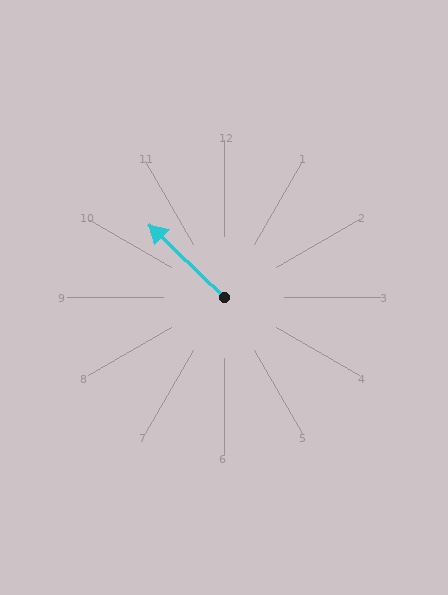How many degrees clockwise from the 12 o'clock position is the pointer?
Approximately 314 degrees.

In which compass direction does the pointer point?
Northwest.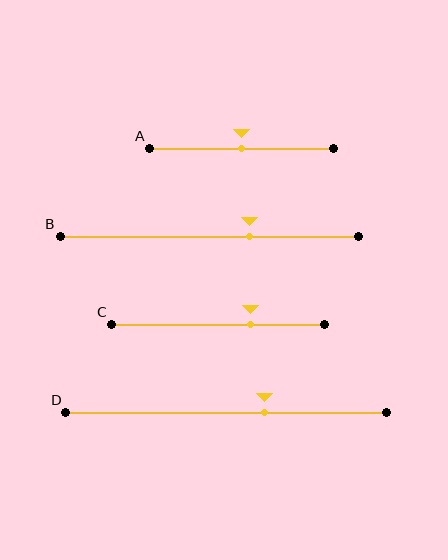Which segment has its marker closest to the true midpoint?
Segment A has its marker closest to the true midpoint.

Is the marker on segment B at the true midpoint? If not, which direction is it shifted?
No, the marker on segment B is shifted to the right by about 14% of the segment length.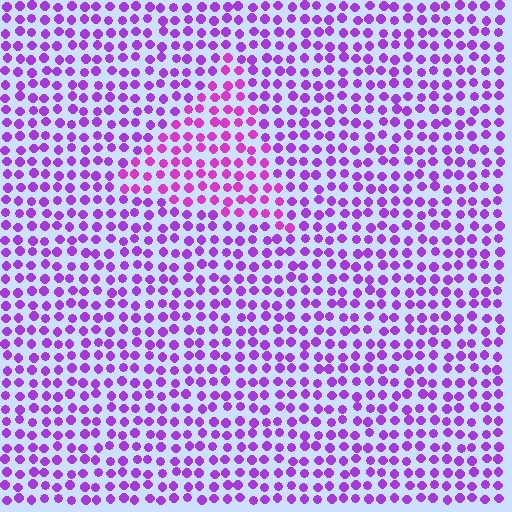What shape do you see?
I see a triangle.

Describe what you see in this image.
The image is filled with small purple elements in a uniform arrangement. A triangle-shaped region is visible where the elements are tinted to a slightly different hue, forming a subtle color boundary.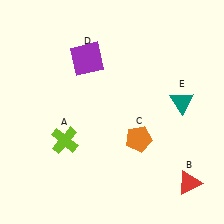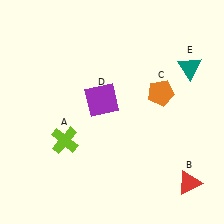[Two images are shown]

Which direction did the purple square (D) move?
The purple square (D) moved down.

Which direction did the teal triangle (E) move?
The teal triangle (E) moved up.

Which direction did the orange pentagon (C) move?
The orange pentagon (C) moved up.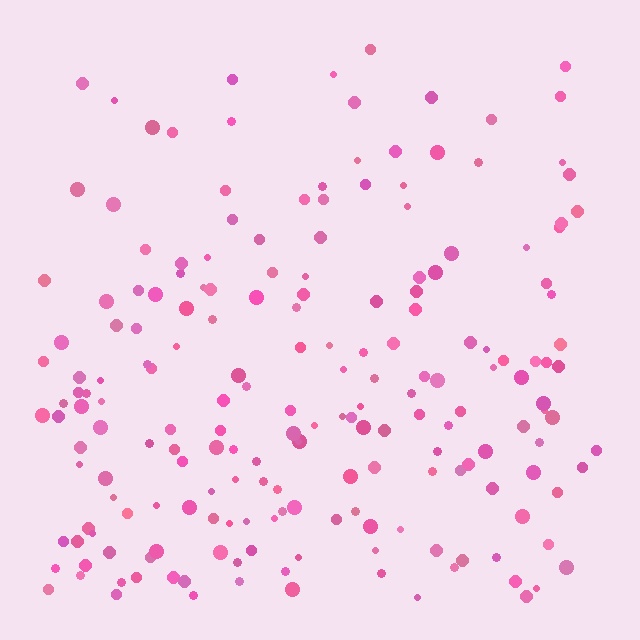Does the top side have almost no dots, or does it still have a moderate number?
Still a moderate number, just noticeably fewer than the bottom.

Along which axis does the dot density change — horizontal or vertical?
Vertical.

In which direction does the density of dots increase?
From top to bottom, with the bottom side densest.